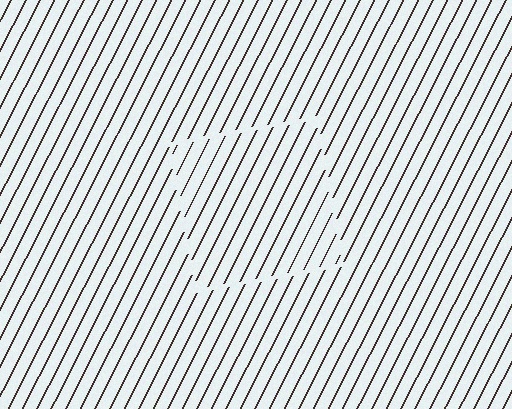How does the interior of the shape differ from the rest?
The interior of the shape contains the same grating, shifted by half a period — the contour is defined by the phase discontinuity where line-ends from the inner and outer gratings abut.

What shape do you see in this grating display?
An illusory square. The interior of the shape contains the same grating, shifted by half a period — the contour is defined by the phase discontinuity where line-ends from the inner and outer gratings abut.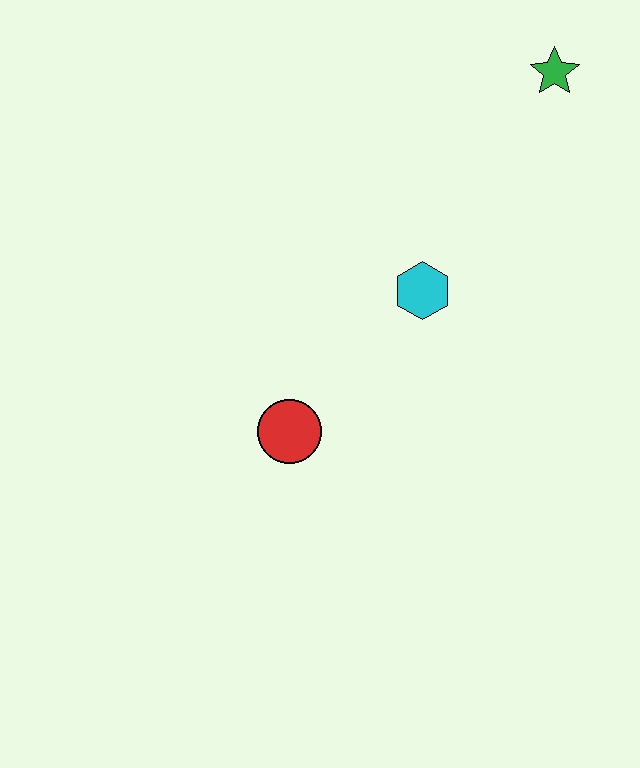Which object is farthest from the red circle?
The green star is farthest from the red circle.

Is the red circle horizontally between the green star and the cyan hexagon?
No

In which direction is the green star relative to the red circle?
The green star is above the red circle.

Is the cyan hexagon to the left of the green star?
Yes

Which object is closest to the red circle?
The cyan hexagon is closest to the red circle.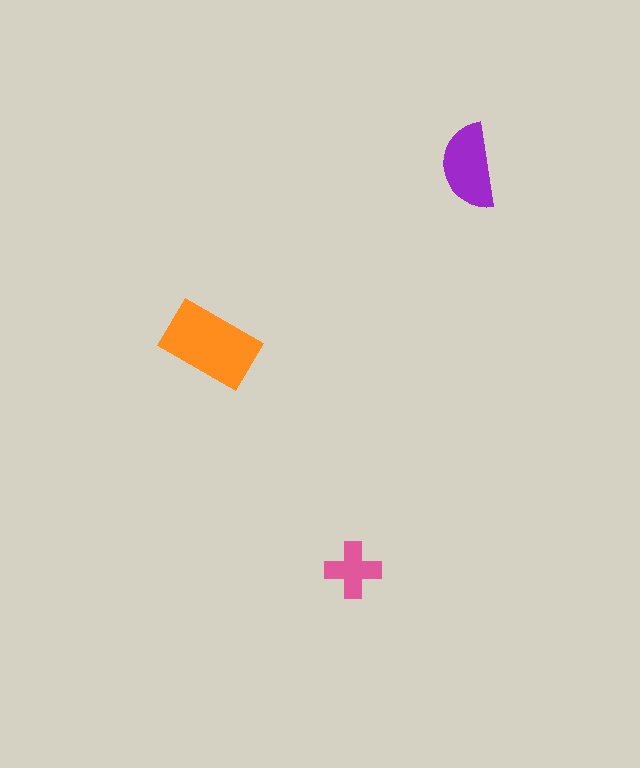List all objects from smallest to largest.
The pink cross, the purple semicircle, the orange rectangle.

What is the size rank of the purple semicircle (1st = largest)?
2nd.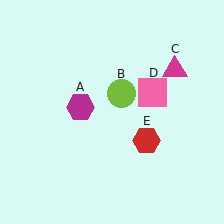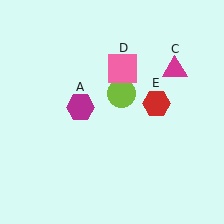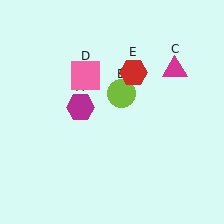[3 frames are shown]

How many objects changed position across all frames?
2 objects changed position: pink square (object D), red hexagon (object E).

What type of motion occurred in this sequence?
The pink square (object D), red hexagon (object E) rotated counterclockwise around the center of the scene.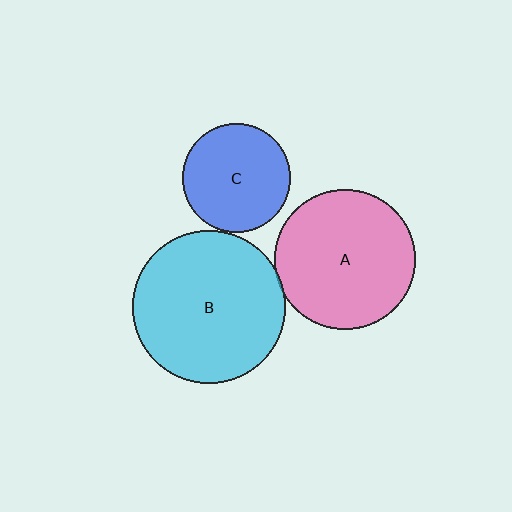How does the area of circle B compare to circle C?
Approximately 2.0 times.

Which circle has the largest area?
Circle B (cyan).